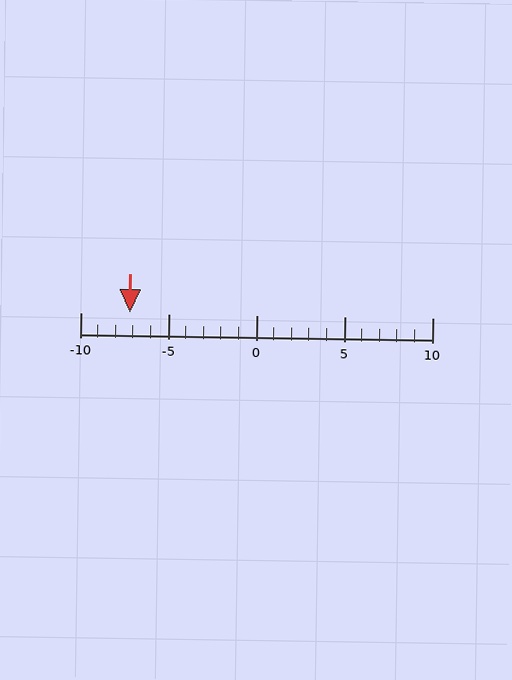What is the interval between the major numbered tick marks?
The major tick marks are spaced 5 units apart.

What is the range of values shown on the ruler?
The ruler shows values from -10 to 10.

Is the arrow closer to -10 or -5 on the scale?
The arrow is closer to -5.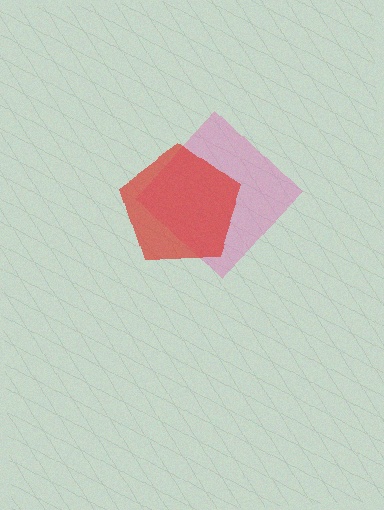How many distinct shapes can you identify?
There are 2 distinct shapes: a pink diamond, a red pentagon.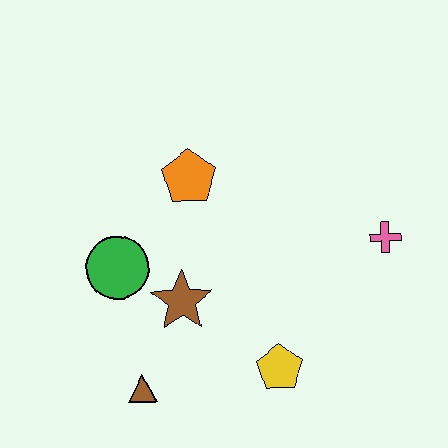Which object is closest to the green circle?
The brown star is closest to the green circle.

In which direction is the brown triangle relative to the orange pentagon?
The brown triangle is below the orange pentagon.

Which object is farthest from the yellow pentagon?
The orange pentagon is farthest from the yellow pentagon.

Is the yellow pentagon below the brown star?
Yes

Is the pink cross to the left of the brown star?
No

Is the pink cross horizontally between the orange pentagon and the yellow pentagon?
No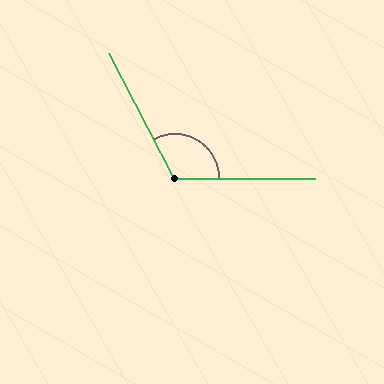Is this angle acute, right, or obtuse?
It is obtuse.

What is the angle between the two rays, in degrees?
Approximately 118 degrees.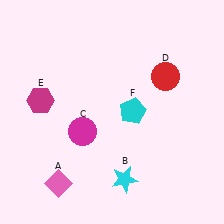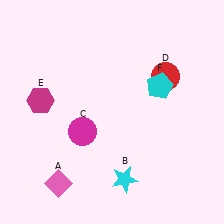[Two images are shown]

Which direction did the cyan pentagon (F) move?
The cyan pentagon (F) moved right.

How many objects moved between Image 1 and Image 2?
1 object moved between the two images.